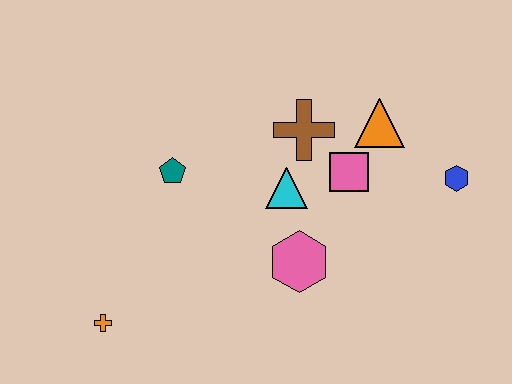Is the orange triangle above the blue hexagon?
Yes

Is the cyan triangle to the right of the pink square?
No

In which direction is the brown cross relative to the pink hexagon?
The brown cross is above the pink hexagon.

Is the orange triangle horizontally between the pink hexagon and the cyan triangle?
No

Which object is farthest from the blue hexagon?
The orange cross is farthest from the blue hexagon.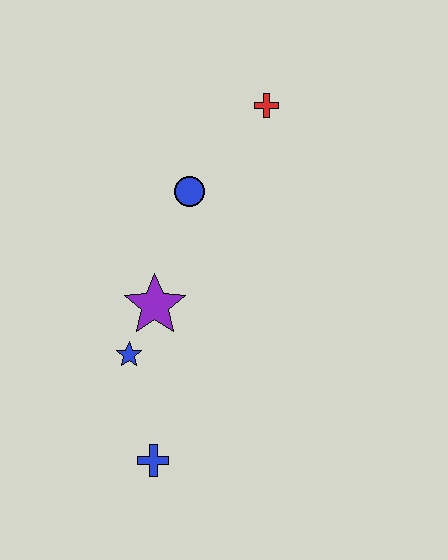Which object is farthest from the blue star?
The red cross is farthest from the blue star.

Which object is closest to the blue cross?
The blue star is closest to the blue cross.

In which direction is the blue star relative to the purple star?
The blue star is below the purple star.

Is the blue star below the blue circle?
Yes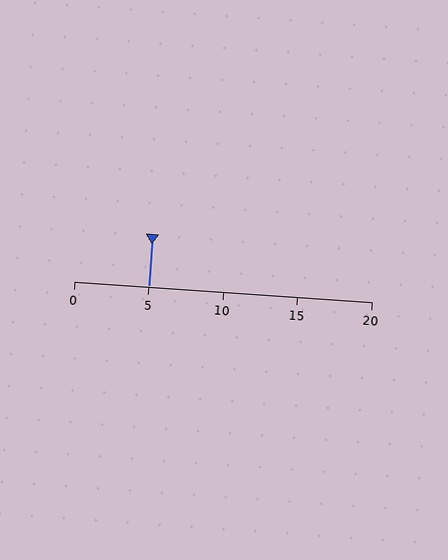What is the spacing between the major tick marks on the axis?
The major ticks are spaced 5 apart.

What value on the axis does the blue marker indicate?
The marker indicates approximately 5.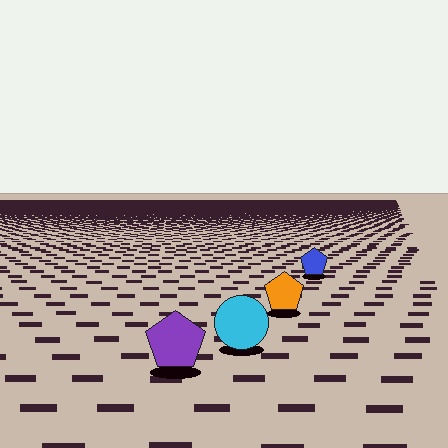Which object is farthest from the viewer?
The blue pentagon is farthest from the viewer. It appears smaller and the ground texture around it is denser.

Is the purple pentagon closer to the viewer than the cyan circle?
Yes. The purple pentagon is closer — you can tell from the texture gradient: the ground texture is coarser near it.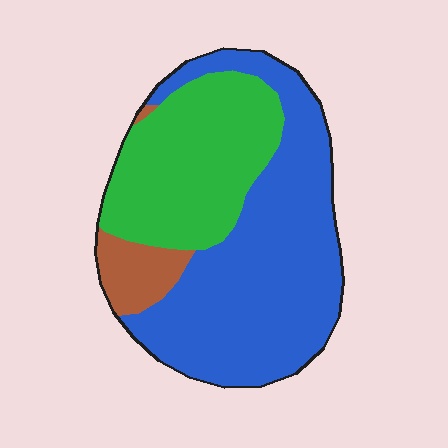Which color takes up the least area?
Brown, at roughly 10%.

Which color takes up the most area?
Blue, at roughly 55%.